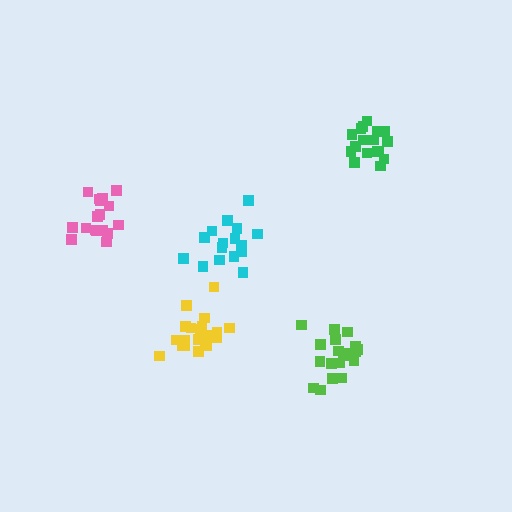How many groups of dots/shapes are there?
There are 5 groups.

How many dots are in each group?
Group 1: 18 dots, Group 2: 21 dots, Group 3: 20 dots, Group 4: 17 dots, Group 5: 16 dots (92 total).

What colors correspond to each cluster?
The clusters are colored: green, yellow, lime, pink, cyan.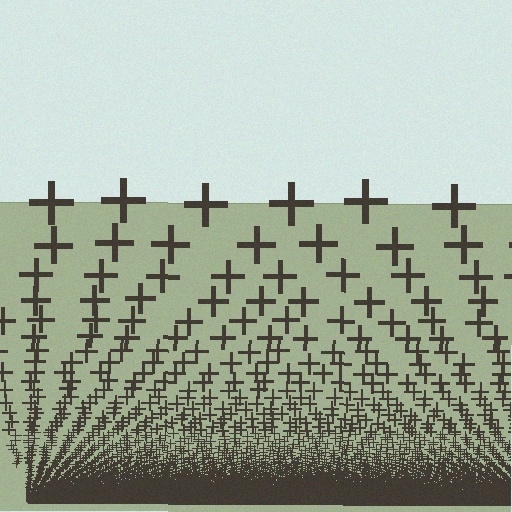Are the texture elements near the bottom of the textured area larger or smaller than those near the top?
Smaller. The gradient is inverted — elements near the bottom are smaller and denser.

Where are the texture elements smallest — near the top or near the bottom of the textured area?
Near the bottom.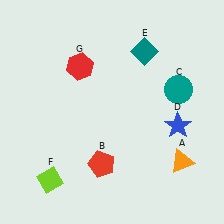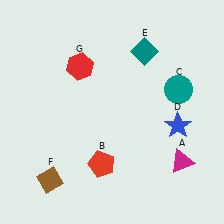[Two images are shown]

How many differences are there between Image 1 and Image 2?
There are 2 differences between the two images.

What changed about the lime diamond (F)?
In Image 1, F is lime. In Image 2, it changed to brown.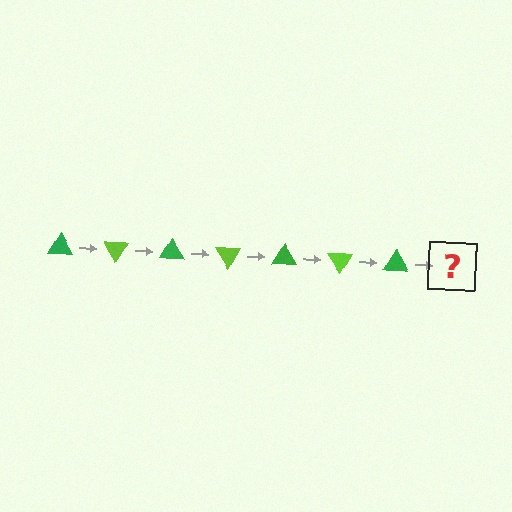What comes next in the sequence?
The next element should be a lime triangle, rotated 420 degrees from the start.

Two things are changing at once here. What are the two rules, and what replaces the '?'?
The two rules are that it rotates 60 degrees each step and the color cycles through green and lime. The '?' should be a lime triangle, rotated 420 degrees from the start.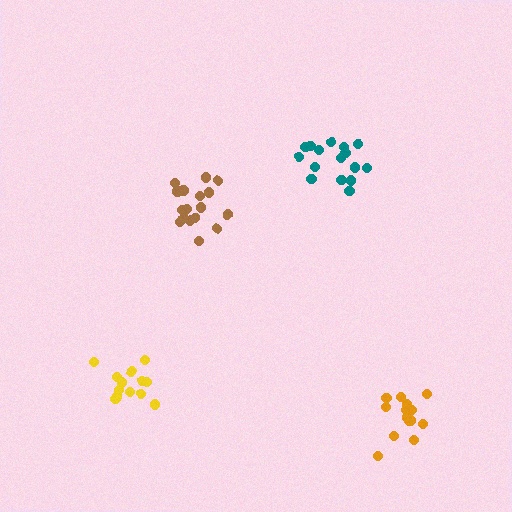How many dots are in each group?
Group 1: 18 dots, Group 2: 16 dots, Group 3: 13 dots, Group 4: 14 dots (61 total).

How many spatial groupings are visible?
There are 4 spatial groupings.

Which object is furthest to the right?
The orange cluster is rightmost.